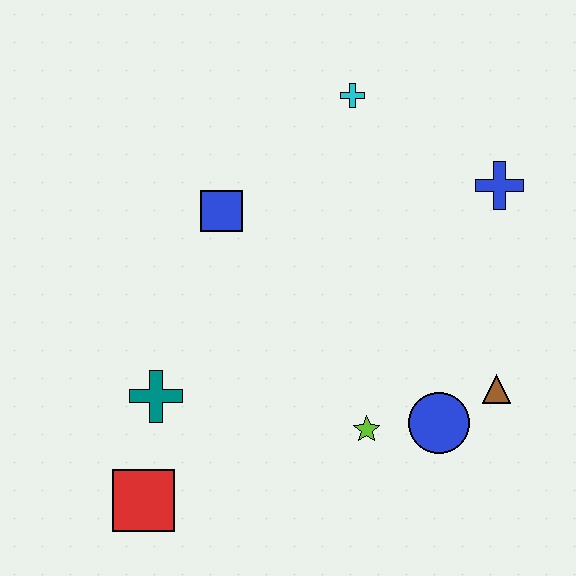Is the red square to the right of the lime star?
No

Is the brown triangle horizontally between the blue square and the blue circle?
No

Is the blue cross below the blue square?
No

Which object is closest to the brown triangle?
The blue circle is closest to the brown triangle.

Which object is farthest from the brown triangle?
The red square is farthest from the brown triangle.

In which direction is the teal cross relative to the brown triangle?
The teal cross is to the left of the brown triangle.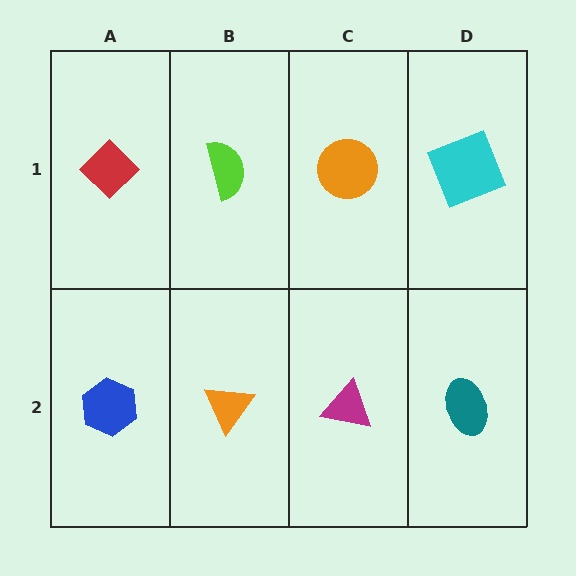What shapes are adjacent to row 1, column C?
A magenta triangle (row 2, column C), a lime semicircle (row 1, column B), a cyan square (row 1, column D).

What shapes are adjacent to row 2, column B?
A lime semicircle (row 1, column B), a blue hexagon (row 2, column A), a magenta triangle (row 2, column C).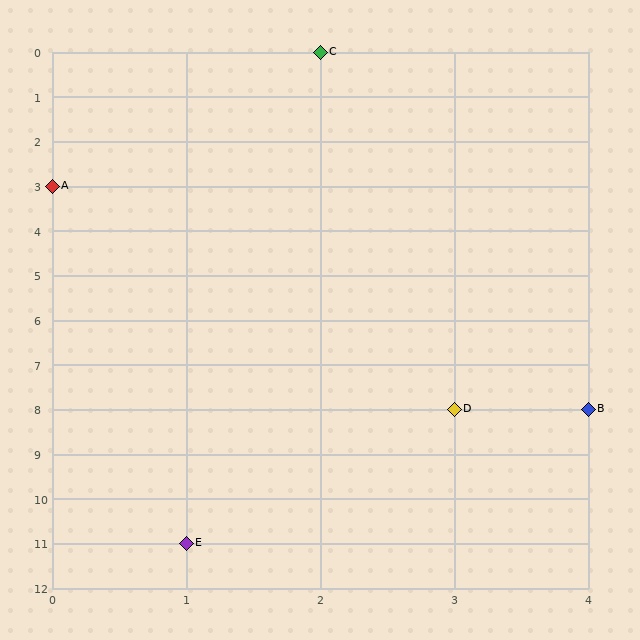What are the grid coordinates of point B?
Point B is at grid coordinates (4, 8).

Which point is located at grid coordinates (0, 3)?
Point A is at (0, 3).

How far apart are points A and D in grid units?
Points A and D are 3 columns and 5 rows apart (about 5.8 grid units diagonally).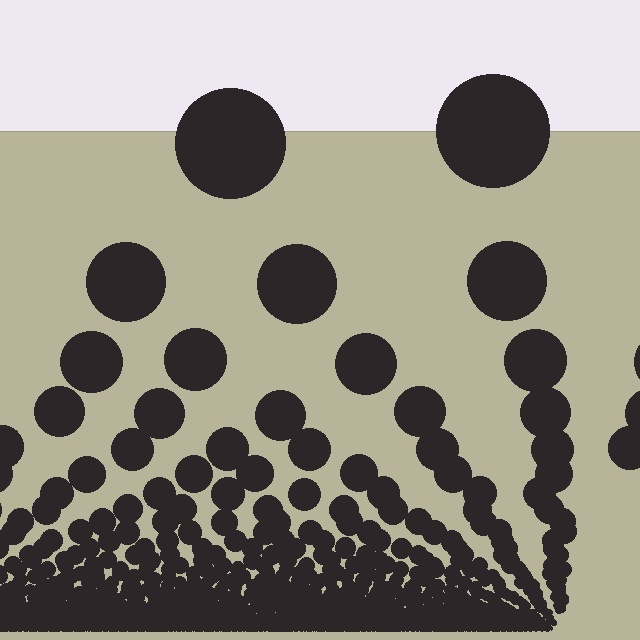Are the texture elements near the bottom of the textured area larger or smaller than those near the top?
Smaller. The gradient is inverted — elements near the bottom are smaller and denser.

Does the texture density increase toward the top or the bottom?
Density increases toward the bottom.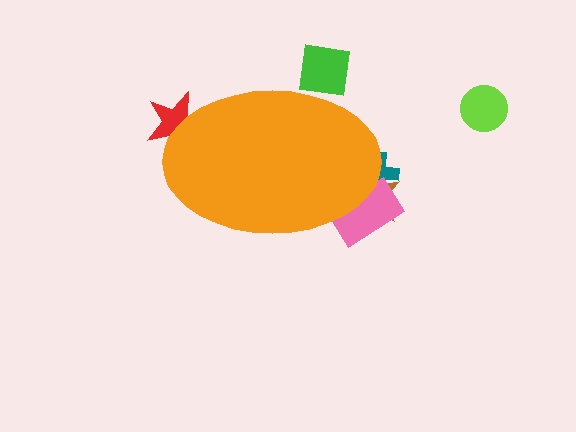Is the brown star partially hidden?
Yes, the brown star is partially hidden behind the orange ellipse.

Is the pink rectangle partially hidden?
Yes, the pink rectangle is partially hidden behind the orange ellipse.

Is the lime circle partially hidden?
No, the lime circle is fully visible.